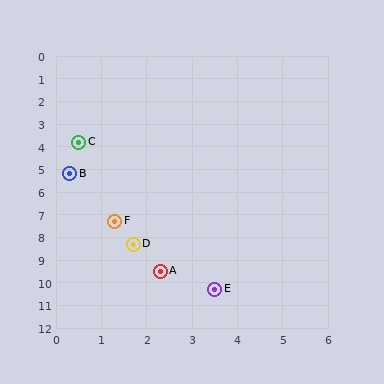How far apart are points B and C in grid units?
Points B and C are about 1.4 grid units apart.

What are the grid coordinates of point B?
Point B is at approximately (0.3, 5.2).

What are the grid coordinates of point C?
Point C is at approximately (0.5, 3.8).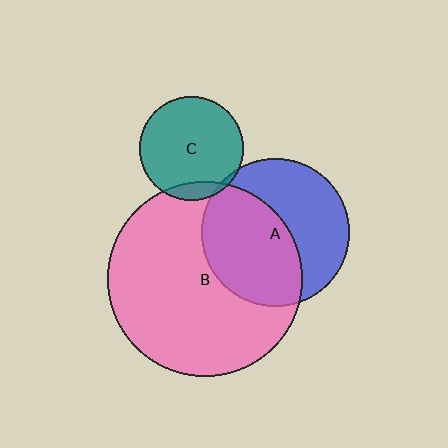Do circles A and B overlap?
Yes.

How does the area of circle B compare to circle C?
Approximately 3.5 times.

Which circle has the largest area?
Circle B (pink).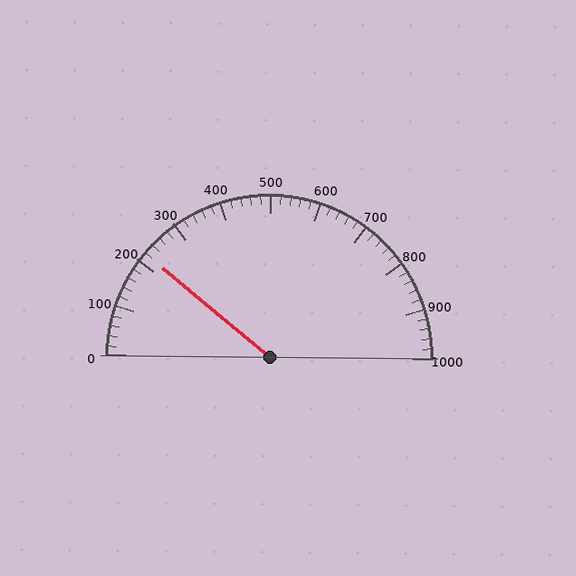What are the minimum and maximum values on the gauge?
The gauge ranges from 0 to 1000.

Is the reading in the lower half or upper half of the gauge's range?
The reading is in the lower half of the range (0 to 1000).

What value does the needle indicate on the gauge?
The needle indicates approximately 220.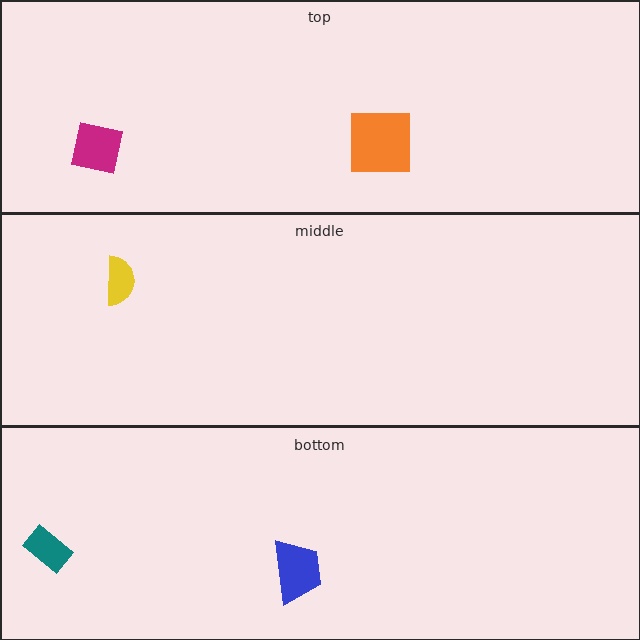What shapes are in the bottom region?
The blue trapezoid, the teal rectangle.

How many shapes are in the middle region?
1.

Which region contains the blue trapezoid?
The bottom region.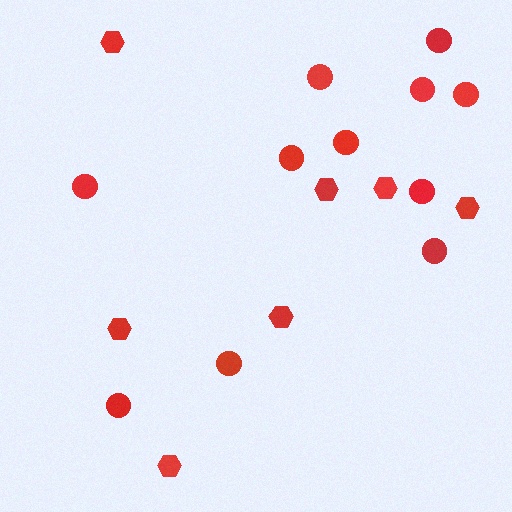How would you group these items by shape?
There are 2 groups: one group of circles (11) and one group of hexagons (7).